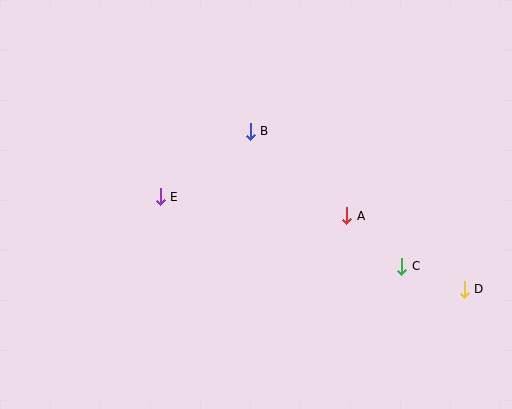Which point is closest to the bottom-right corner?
Point D is closest to the bottom-right corner.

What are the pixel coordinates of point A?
Point A is at (347, 216).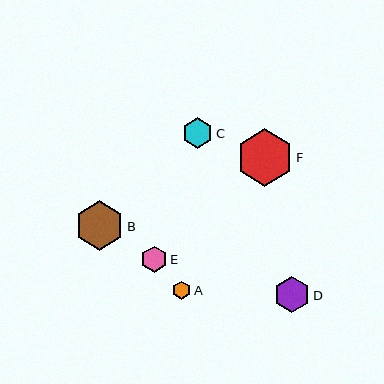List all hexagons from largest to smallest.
From largest to smallest: F, B, D, C, E, A.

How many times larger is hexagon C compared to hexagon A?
Hexagon C is approximately 1.7 times the size of hexagon A.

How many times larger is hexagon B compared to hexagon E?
Hexagon B is approximately 1.9 times the size of hexagon E.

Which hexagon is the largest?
Hexagon F is the largest with a size of approximately 57 pixels.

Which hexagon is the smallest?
Hexagon A is the smallest with a size of approximately 18 pixels.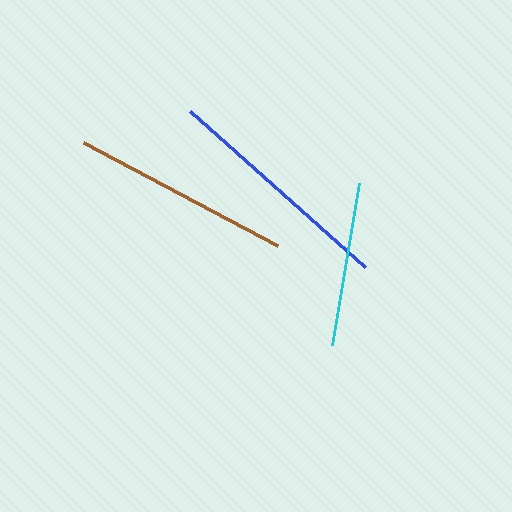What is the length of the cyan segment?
The cyan segment is approximately 163 pixels long.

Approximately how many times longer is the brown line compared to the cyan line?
The brown line is approximately 1.3 times the length of the cyan line.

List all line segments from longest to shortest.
From longest to shortest: blue, brown, cyan.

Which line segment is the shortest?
The cyan line is the shortest at approximately 163 pixels.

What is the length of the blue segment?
The blue segment is approximately 234 pixels long.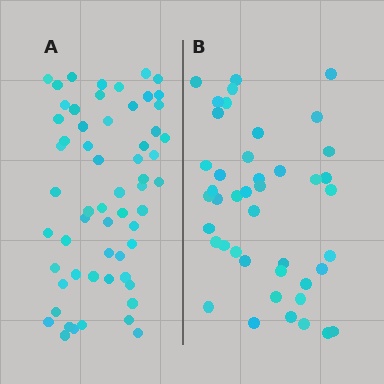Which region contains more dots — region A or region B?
Region A (the left region) has more dots.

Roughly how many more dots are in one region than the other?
Region A has approximately 15 more dots than region B.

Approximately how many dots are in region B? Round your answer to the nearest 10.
About 40 dots. (The exact count is 43, which rounds to 40.)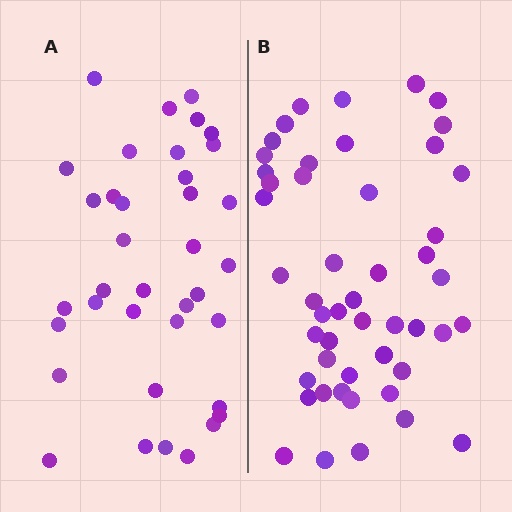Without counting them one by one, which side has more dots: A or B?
Region B (the right region) has more dots.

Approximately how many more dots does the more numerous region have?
Region B has roughly 12 or so more dots than region A.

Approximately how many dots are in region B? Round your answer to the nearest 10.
About 50 dots. (The exact count is 49, which rounds to 50.)